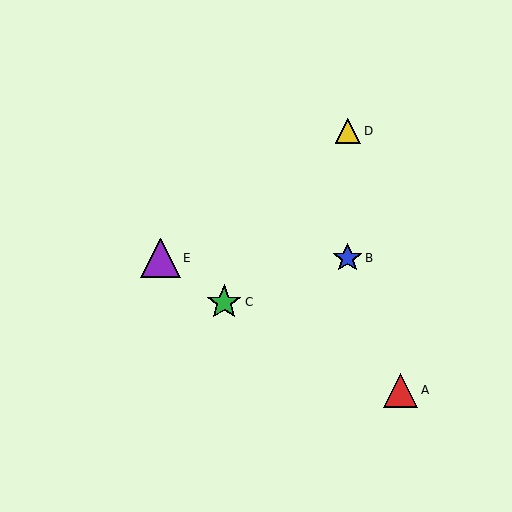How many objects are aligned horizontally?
2 objects (B, E) are aligned horizontally.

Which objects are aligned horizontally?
Objects B, E are aligned horizontally.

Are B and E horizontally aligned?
Yes, both are at y≈258.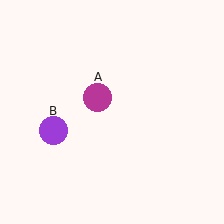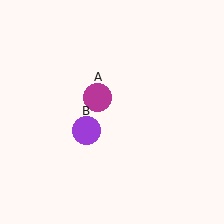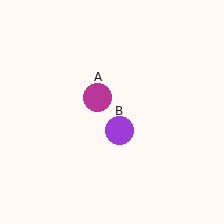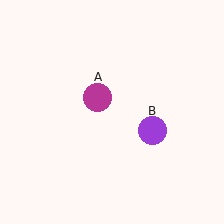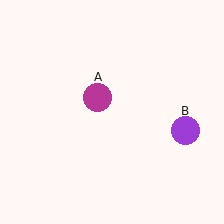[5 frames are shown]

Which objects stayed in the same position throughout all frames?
Magenta circle (object A) remained stationary.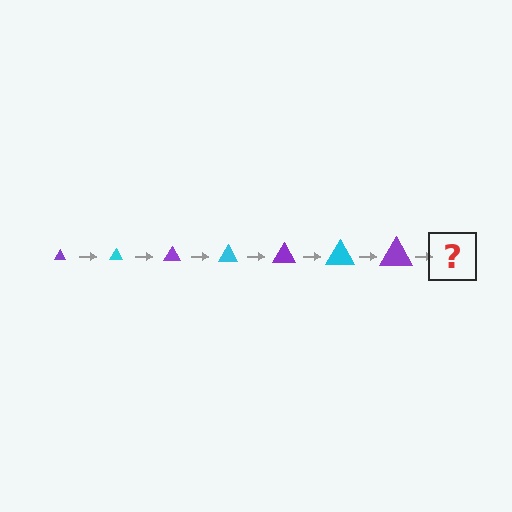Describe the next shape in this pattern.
It should be a cyan triangle, larger than the previous one.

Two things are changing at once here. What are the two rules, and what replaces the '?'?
The two rules are that the triangle grows larger each step and the color cycles through purple and cyan. The '?' should be a cyan triangle, larger than the previous one.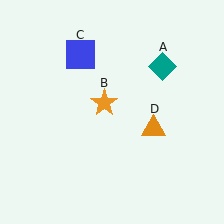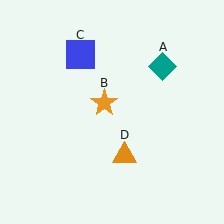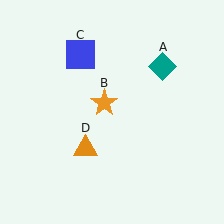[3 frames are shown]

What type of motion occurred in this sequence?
The orange triangle (object D) rotated clockwise around the center of the scene.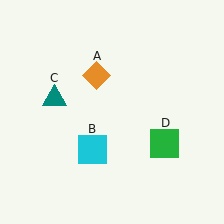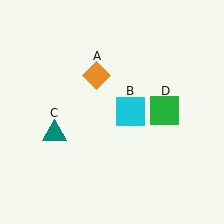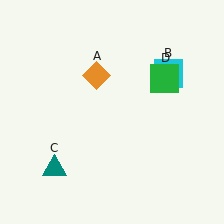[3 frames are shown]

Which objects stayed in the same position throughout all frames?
Orange diamond (object A) remained stationary.